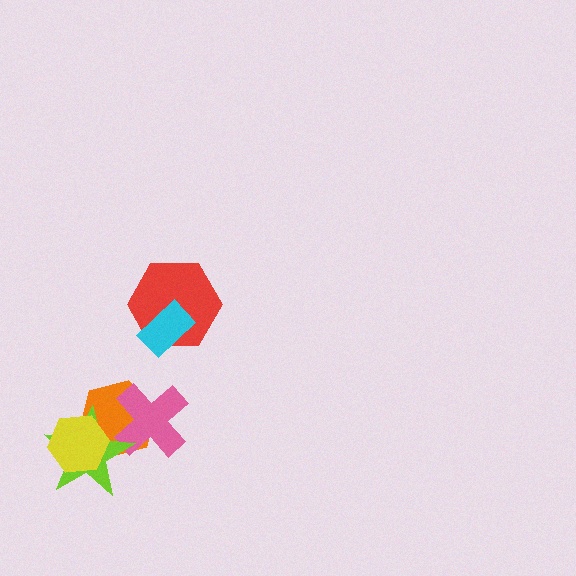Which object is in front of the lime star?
The yellow hexagon is in front of the lime star.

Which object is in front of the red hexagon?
The cyan rectangle is in front of the red hexagon.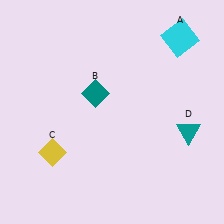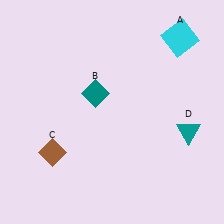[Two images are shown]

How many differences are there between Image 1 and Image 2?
There is 1 difference between the two images.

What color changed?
The diamond (C) changed from yellow in Image 1 to brown in Image 2.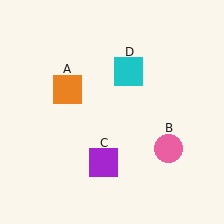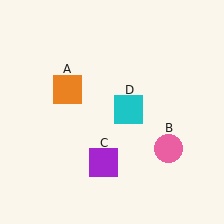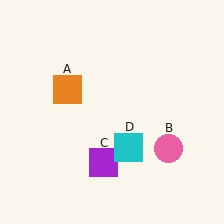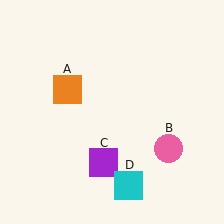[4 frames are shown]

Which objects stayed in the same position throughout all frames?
Orange square (object A) and pink circle (object B) and purple square (object C) remained stationary.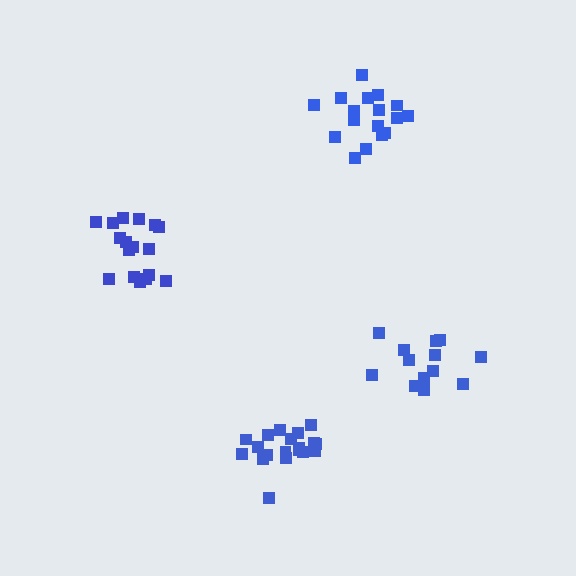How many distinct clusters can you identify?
There are 4 distinct clusters.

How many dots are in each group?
Group 1: 13 dots, Group 2: 17 dots, Group 3: 19 dots, Group 4: 17 dots (66 total).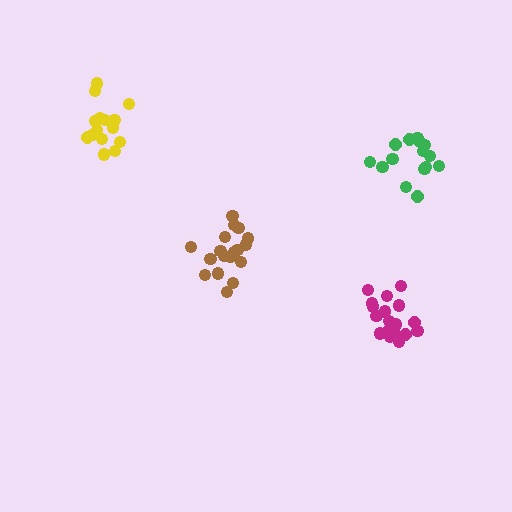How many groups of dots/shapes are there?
There are 4 groups.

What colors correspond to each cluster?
The clusters are colored: yellow, brown, magenta, green.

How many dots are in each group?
Group 1: 16 dots, Group 2: 19 dots, Group 3: 19 dots, Group 4: 15 dots (69 total).